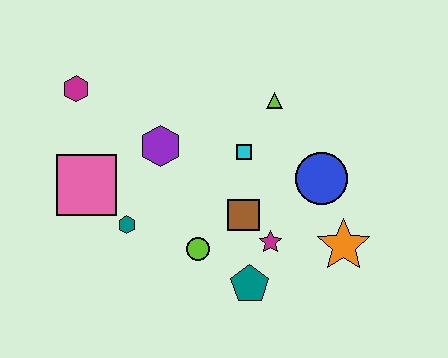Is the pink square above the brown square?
Yes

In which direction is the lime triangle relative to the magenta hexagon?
The lime triangle is to the right of the magenta hexagon.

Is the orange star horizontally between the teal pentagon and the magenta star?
No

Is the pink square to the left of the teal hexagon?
Yes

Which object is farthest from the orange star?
The magenta hexagon is farthest from the orange star.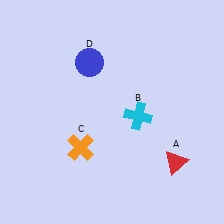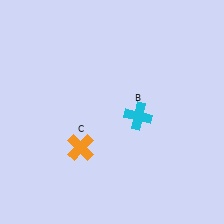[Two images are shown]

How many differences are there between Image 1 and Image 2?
There are 2 differences between the two images.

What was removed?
The red triangle (A), the blue circle (D) were removed in Image 2.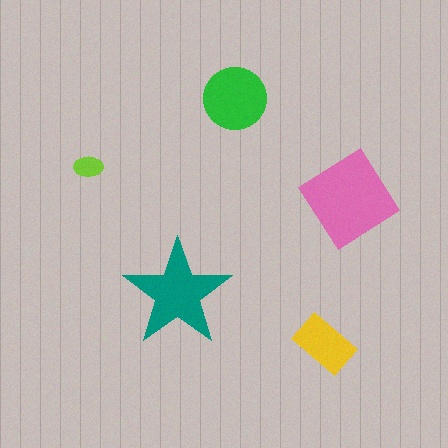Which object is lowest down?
The yellow rectangle is bottommost.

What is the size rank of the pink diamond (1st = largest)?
1st.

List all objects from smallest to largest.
The lime ellipse, the yellow rectangle, the green circle, the teal star, the pink diamond.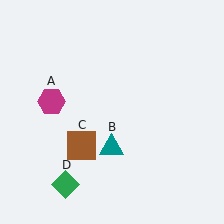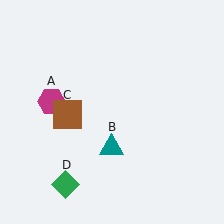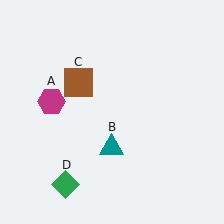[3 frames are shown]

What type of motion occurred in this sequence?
The brown square (object C) rotated clockwise around the center of the scene.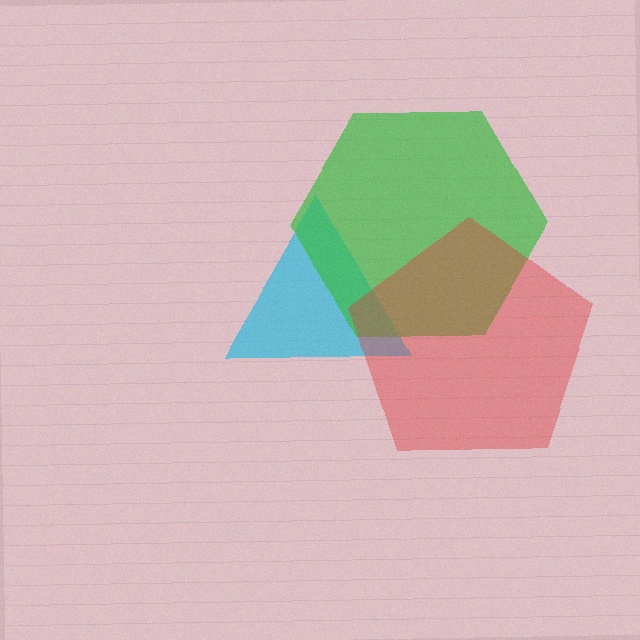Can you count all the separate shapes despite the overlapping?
Yes, there are 3 separate shapes.